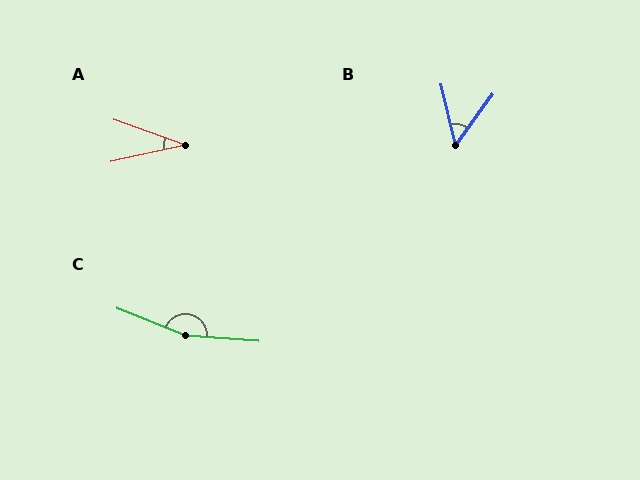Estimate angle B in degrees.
Approximately 49 degrees.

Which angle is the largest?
C, at approximately 162 degrees.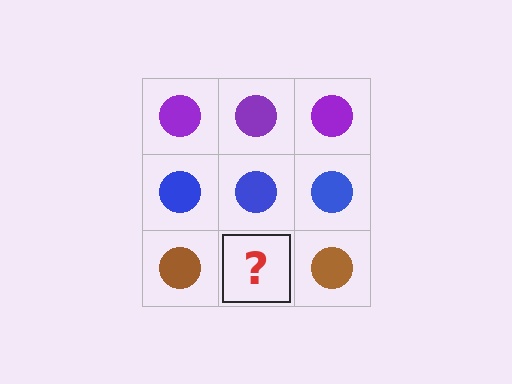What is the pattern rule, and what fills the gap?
The rule is that each row has a consistent color. The gap should be filled with a brown circle.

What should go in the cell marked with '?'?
The missing cell should contain a brown circle.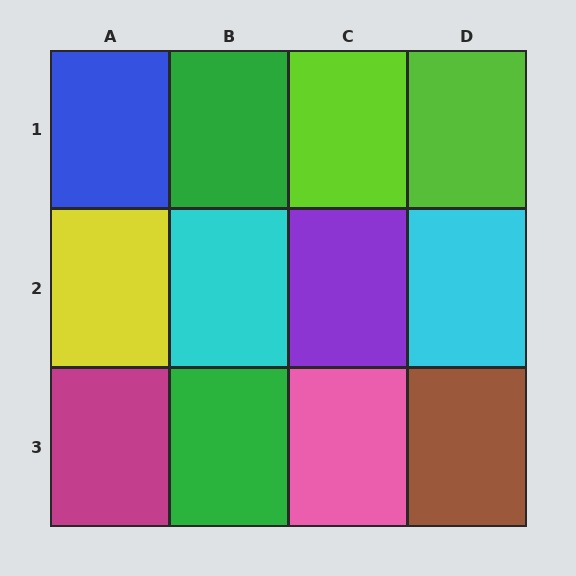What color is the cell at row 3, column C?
Pink.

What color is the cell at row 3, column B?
Green.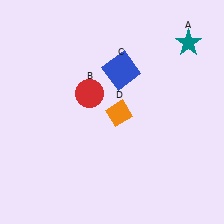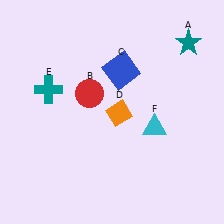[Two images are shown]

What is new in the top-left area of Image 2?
A teal cross (E) was added in the top-left area of Image 2.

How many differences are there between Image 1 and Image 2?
There are 2 differences between the two images.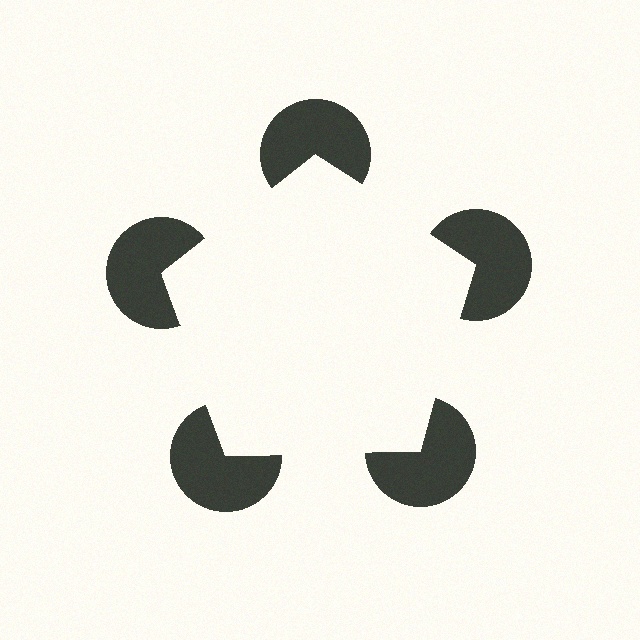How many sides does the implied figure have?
5 sides.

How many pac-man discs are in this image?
There are 5 — one at each vertex of the illusory pentagon.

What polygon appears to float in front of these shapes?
An illusory pentagon — its edges are inferred from the aligned wedge cuts in the pac-man discs, not physically drawn.